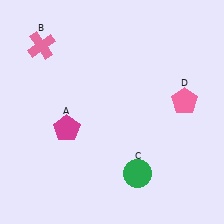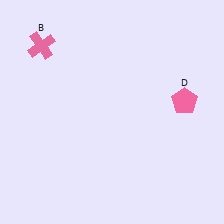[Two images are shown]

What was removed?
The green circle (C), the magenta pentagon (A) were removed in Image 2.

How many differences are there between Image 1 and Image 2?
There are 2 differences between the two images.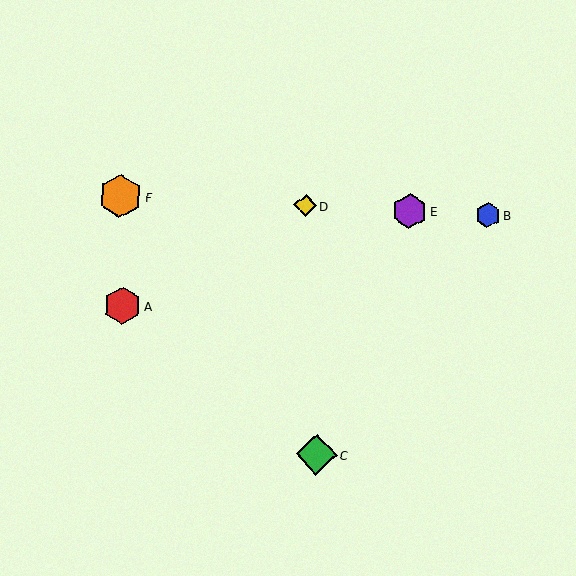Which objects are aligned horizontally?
Objects B, D, E, F are aligned horizontally.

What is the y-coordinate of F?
Object F is at y≈196.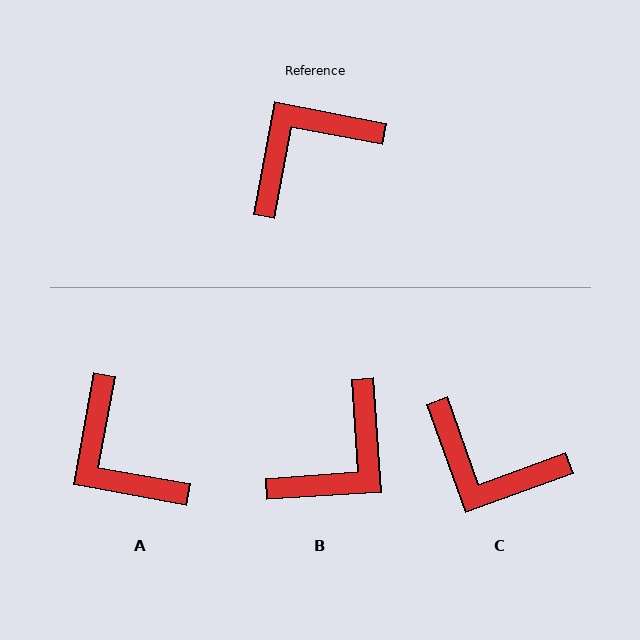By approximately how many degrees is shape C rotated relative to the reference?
Approximately 120 degrees counter-clockwise.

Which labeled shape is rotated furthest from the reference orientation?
B, about 165 degrees away.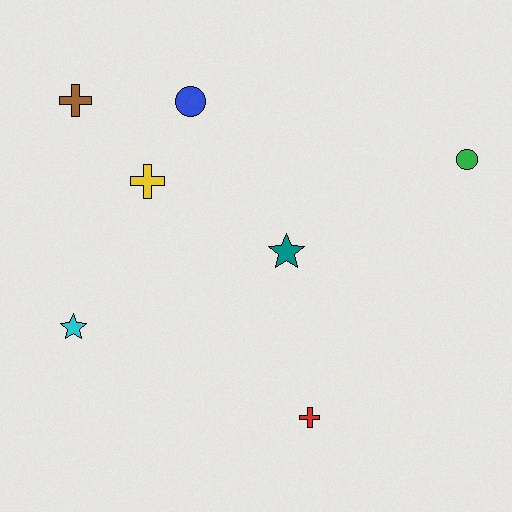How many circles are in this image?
There are 2 circles.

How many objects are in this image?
There are 7 objects.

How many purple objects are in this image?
There are no purple objects.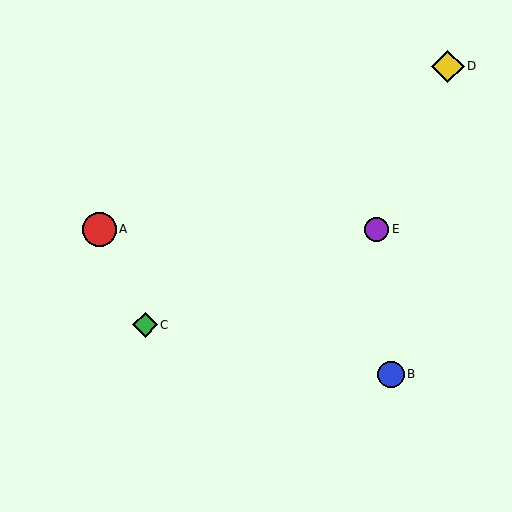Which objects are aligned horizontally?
Objects A, E are aligned horizontally.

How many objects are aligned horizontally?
2 objects (A, E) are aligned horizontally.